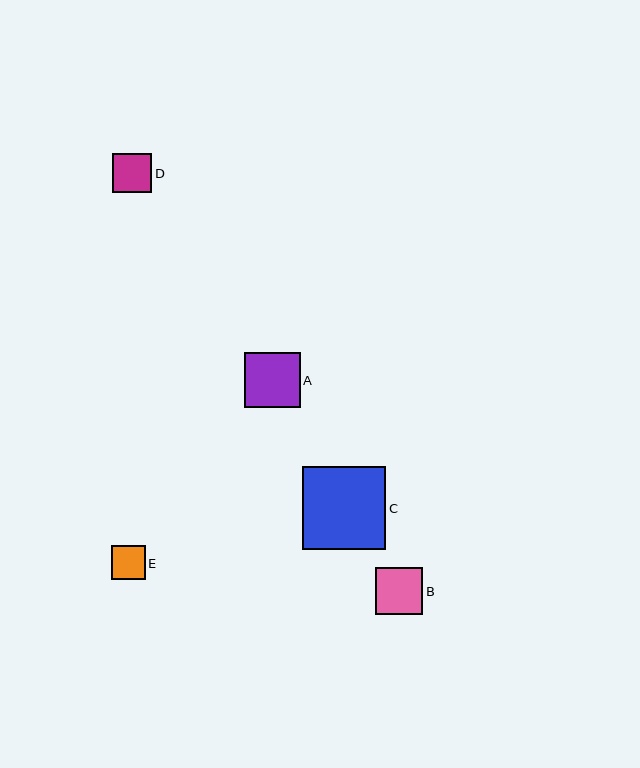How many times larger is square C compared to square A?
Square C is approximately 1.5 times the size of square A.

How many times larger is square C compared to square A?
Square C is approximately 1.5 times the size of square A.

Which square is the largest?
Square C is the largest with a size of approximately 83 pixels.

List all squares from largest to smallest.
From largest to smallest: C, A, B, D, E.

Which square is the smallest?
Square E is the smallest with a size of approximately 34 pixels.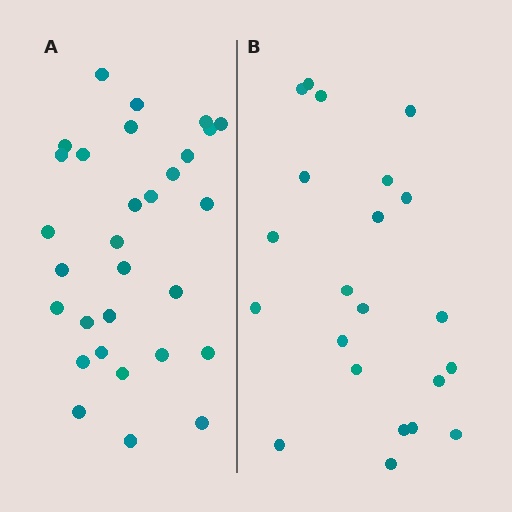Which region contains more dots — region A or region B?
Region A (the left region) has more dots.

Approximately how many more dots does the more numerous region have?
Region A has roughly 8 or so more dots than region B.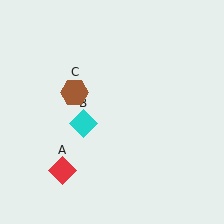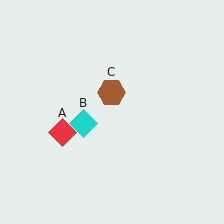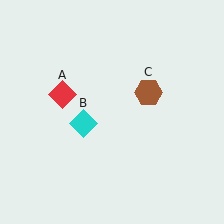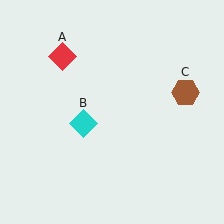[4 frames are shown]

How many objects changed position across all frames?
2 objects changed position: red diamond (object A), brown hexagon (object C).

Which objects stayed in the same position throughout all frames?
Cyan diamond (object B) remained stationary.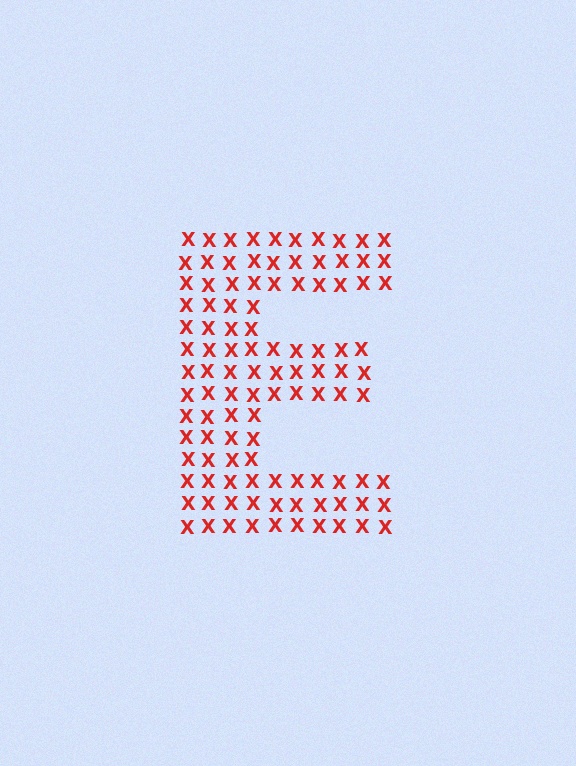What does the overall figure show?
The overall figure shows the letter E.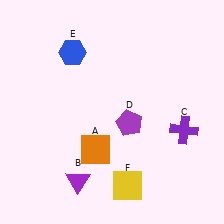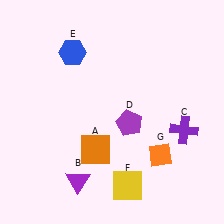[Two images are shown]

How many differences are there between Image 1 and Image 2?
There is 1 difference between the two images.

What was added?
An orange diamond (G) was added in Image 2.